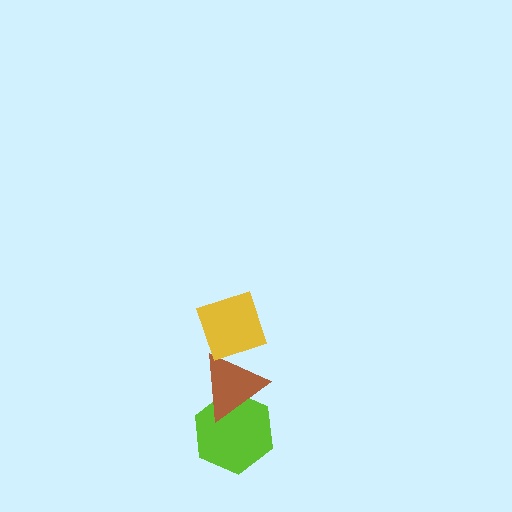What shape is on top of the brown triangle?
The yellow diamond is on top of the brown triangle.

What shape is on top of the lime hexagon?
The brown triangle is on top of the lime hexagon.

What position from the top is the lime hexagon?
The lime hexagon is 3rd from the top.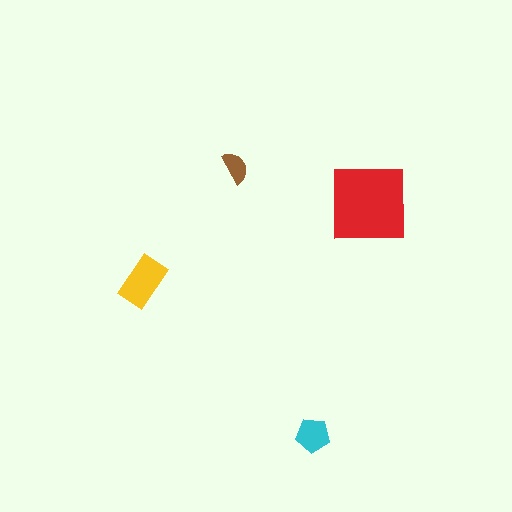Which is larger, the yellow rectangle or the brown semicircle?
The yellow rectangle.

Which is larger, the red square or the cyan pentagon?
The red square.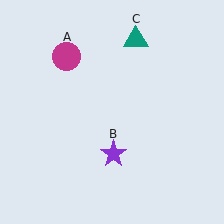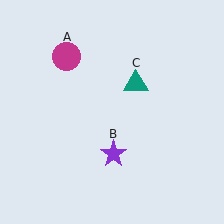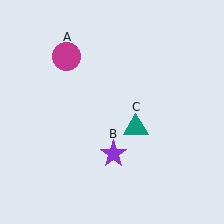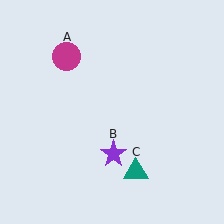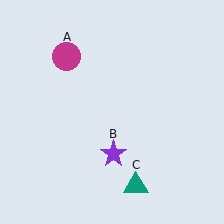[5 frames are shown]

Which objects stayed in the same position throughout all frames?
Magenta circle (object A) and purple star (object B) remained stationary.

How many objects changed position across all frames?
1 object changed position: teal triangle (object C).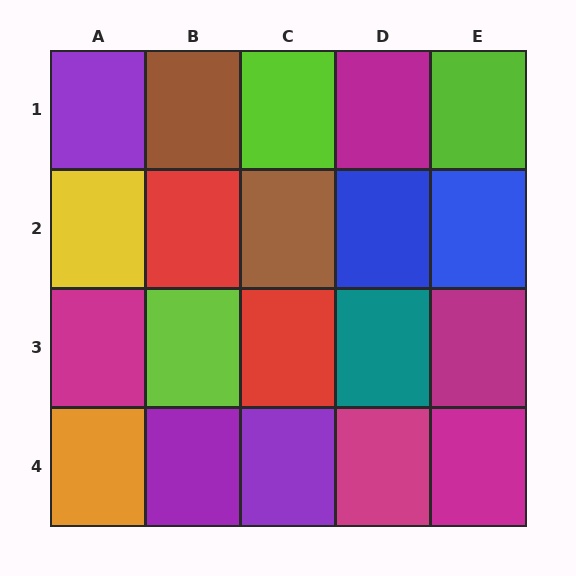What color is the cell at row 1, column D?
Magenta.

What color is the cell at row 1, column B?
Brown.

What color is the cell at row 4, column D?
Magenta.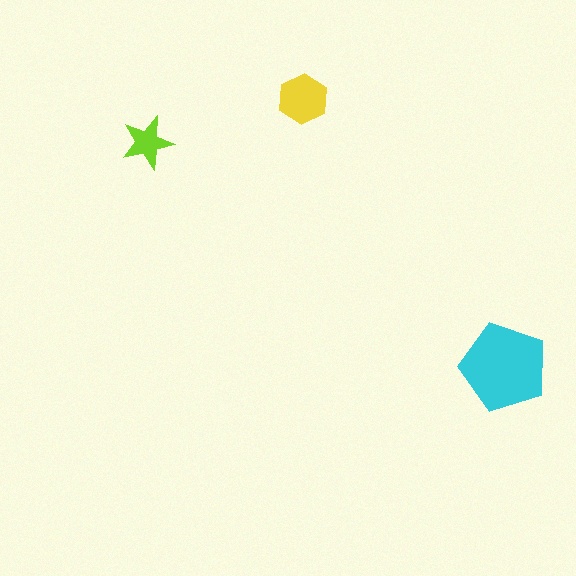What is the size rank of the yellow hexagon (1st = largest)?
2nd.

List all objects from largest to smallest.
The cyan pentagon, the yellow hexagon, the lime star.